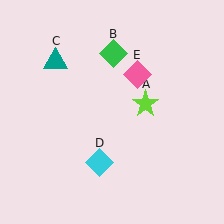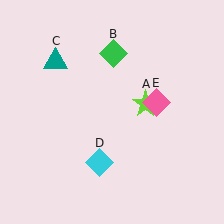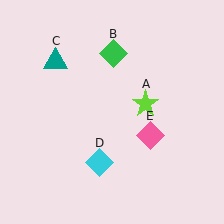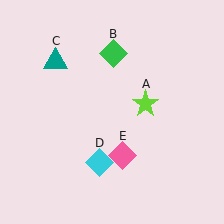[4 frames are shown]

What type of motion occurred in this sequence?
The pink diamond (object E) rotated clockwise around the center of the scene.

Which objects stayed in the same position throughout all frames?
Lime star (object A) and green diamond (object B) and teal triangle (object C) and cyan diamond (object D) remained stationary.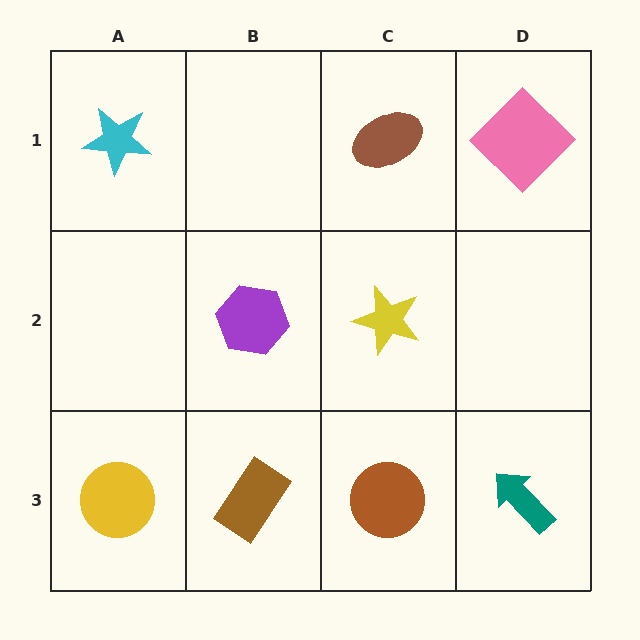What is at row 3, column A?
A yellow circle.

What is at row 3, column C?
A brown circle.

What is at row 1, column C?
A brown ellipse.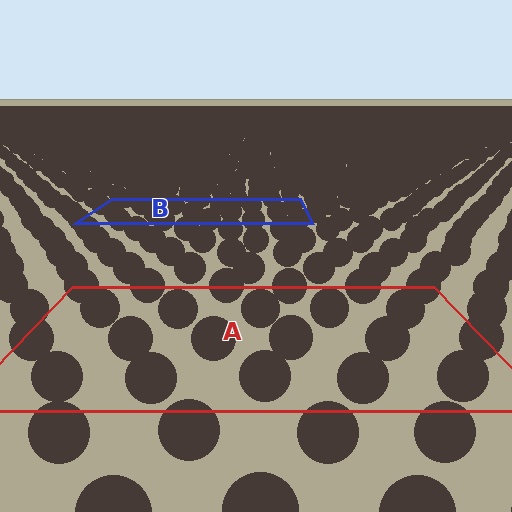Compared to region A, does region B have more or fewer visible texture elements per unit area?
Region B has more texture elements per unit area — they are packed more densely because it is farther away.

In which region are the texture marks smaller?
The texture marks are smaller in region B, because it is farther away.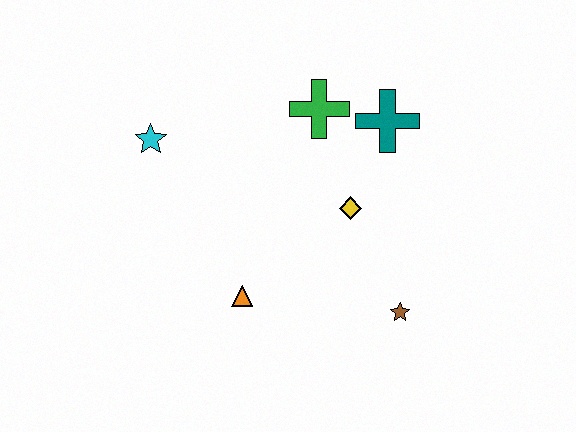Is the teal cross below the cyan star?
No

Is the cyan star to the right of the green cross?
No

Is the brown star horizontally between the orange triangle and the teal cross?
No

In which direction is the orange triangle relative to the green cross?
The orange triangle is below the green cross.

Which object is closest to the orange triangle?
The yellow diamond is closest to the orange triangle.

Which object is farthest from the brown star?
The cyan star is farthest from the brown star.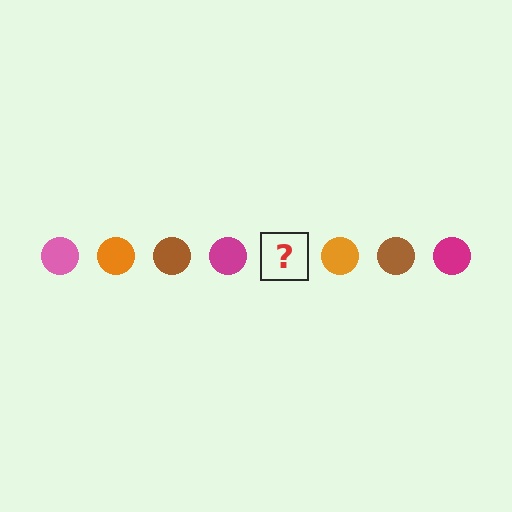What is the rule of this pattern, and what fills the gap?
The rule is that the pattern cycles through pink, orange, brown, magenta circles. The gap should be filled with a pink circle.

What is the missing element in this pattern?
The missing element is a pink circle.